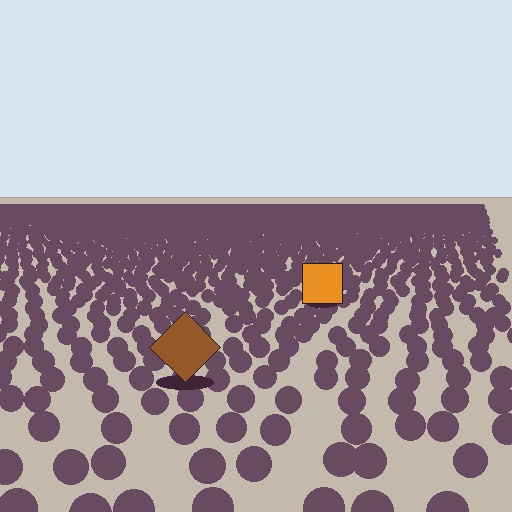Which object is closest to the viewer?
The brown diamond is closest. The texture marks near it are larger and more spread out.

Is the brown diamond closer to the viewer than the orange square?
Yes. The brown diamond is closer — you can tell from the texture gradient: the ground texture is coarser near it.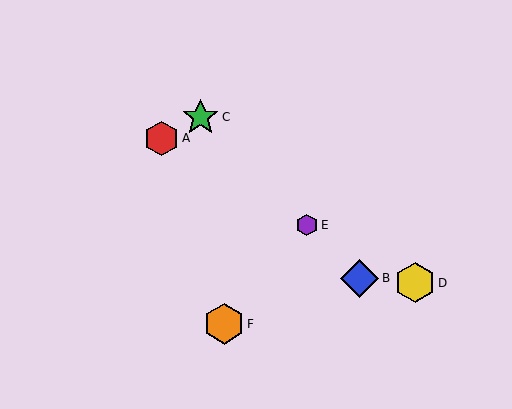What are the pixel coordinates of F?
Object F is at (224, 324).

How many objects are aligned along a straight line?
3 objects (B, C, E) are aligned along a straight line.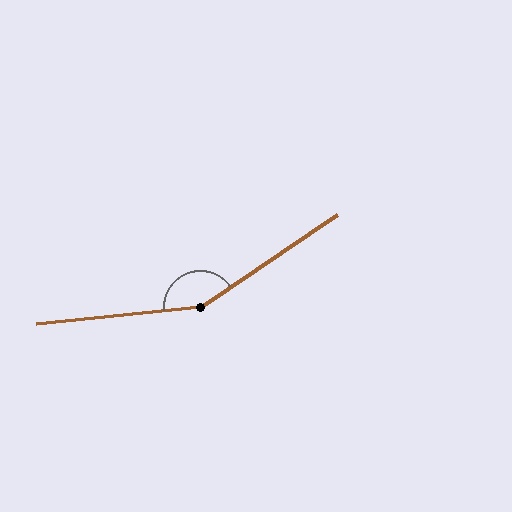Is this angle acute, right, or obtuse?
It is obtuse.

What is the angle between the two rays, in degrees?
Approximately 152 degrees.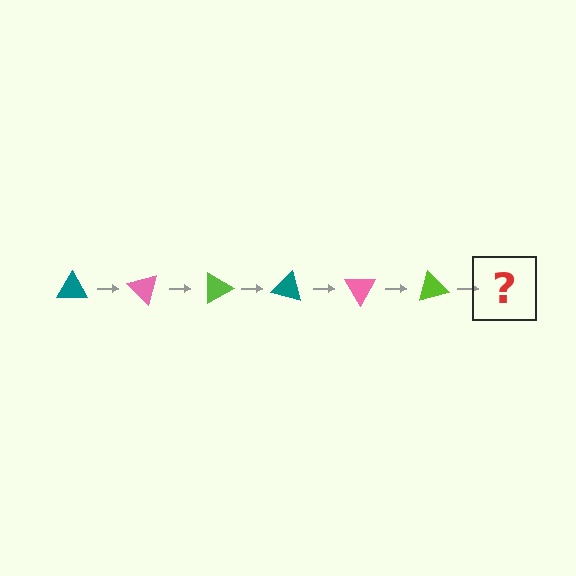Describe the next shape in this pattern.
It should be a teal triangle, rotated 270 degrees from the start.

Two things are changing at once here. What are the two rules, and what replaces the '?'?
The two rules are that it rotates 45 degrees each step and the color cycles through teal, pink, and lime. The '?' should be a teal triangle, rotated 270 degrees from the start.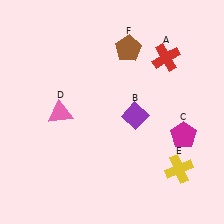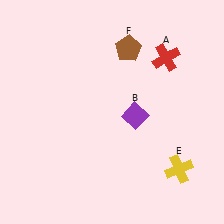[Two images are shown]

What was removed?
The pink triangle (D), the magenta pentagon (C) were removed in Image 2.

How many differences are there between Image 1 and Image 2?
There are 2 differences between the two images.